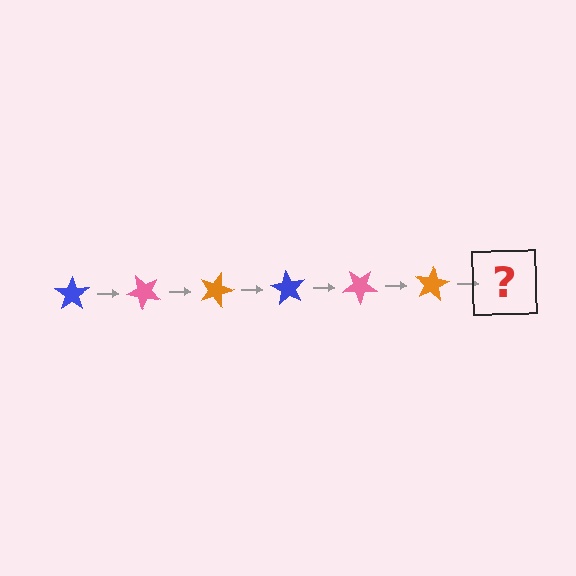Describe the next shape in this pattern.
It should be a blue star, rotated 270 degrees from the start.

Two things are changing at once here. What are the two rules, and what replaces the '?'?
The two rules are that it rotates 45 degrees each step and the color cycles through blue, pink, and orange. The '?' should be a blue star, rotated 270 degrees from the start.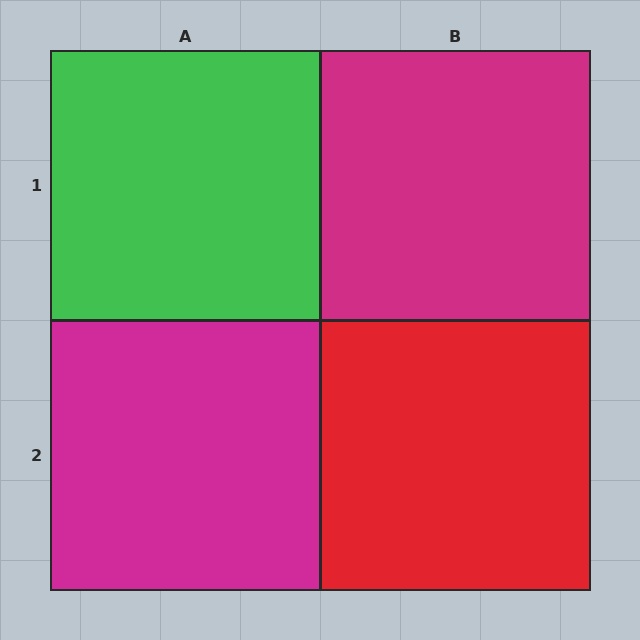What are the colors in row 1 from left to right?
Green, magenta.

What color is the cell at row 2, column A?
Magenta.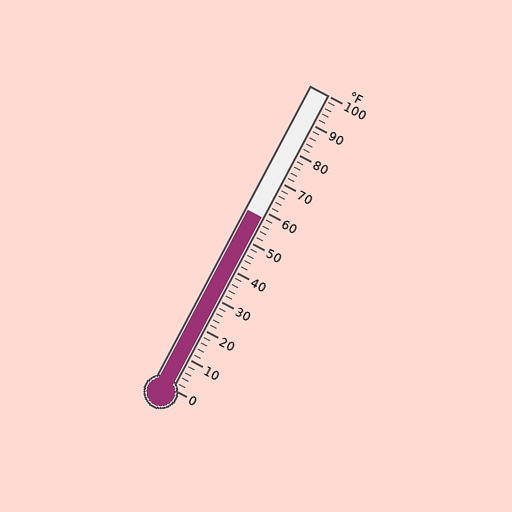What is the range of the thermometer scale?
The thermometer scale ranges from 0°F to 100°F.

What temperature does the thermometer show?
The thermometer shows approximately 58°F.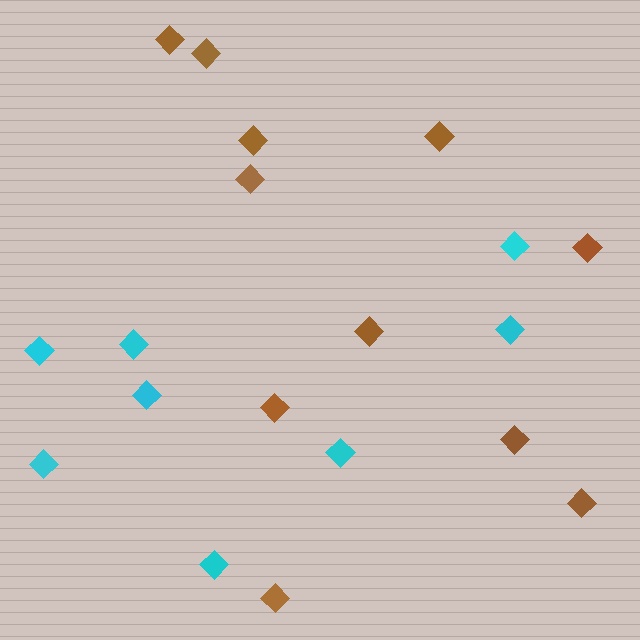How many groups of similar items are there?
There are 2 groups: one group of cyan diamonds (8) and one group of brown diamonds (11).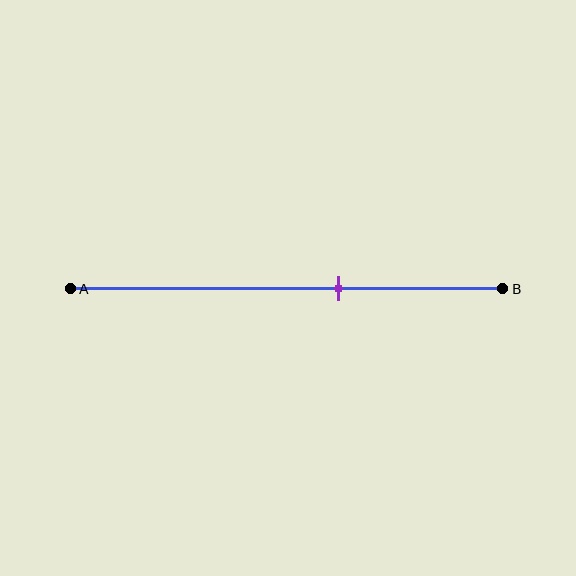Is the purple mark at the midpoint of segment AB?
No, the mark is at about 60% from A, not at the 50% midpoint.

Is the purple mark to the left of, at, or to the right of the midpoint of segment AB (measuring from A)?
The purple mark is to the right of the midpoint of segment AB.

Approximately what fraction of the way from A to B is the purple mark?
The purple mark is approximately 60% of the way from A to B.